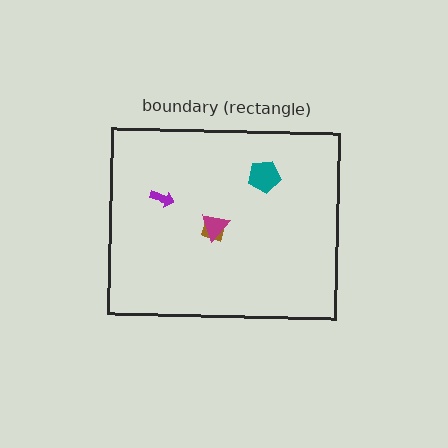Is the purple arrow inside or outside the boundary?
Inside.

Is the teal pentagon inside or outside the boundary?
Inside.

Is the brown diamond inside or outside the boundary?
Inside.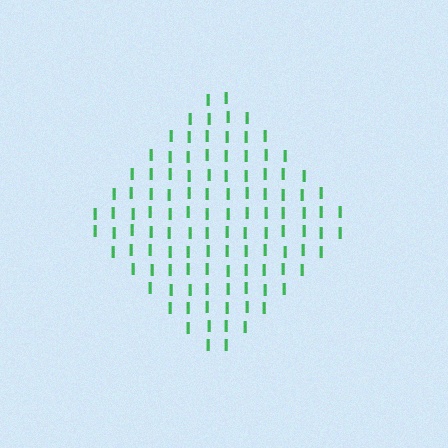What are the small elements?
The small elements are letter I's.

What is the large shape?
The large shape is a diamond.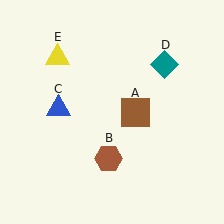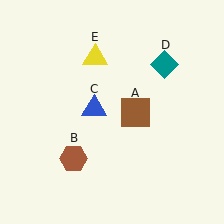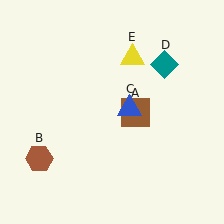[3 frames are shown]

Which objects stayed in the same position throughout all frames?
Brown square (object A) and teal diamond (object D) remained stationary.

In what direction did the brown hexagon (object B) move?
The brown hexagon (object B) moved left.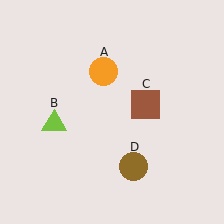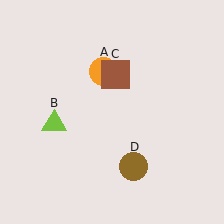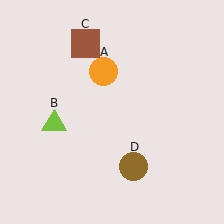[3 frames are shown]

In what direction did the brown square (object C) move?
The brown square (object C) moved up and to the left.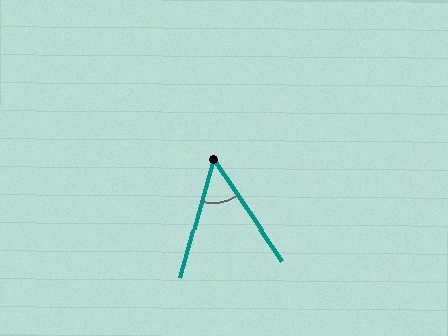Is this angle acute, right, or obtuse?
It is acute.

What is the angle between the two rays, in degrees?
Approximately 49 degrees.